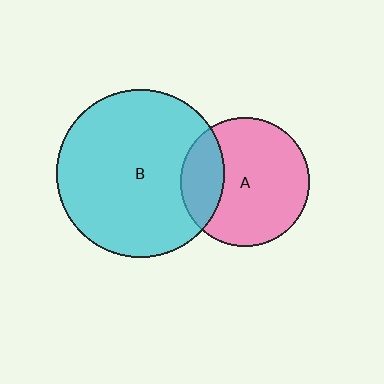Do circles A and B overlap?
Yes.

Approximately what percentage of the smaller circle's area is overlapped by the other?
Approximately 25%.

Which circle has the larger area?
Circle B (cyan).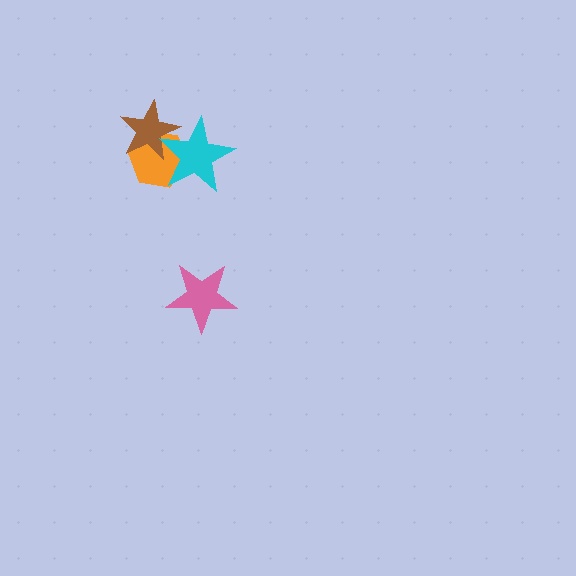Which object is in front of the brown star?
The cyan star is in front of the brown star.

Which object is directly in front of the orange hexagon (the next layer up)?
The brown star is directly in front of the orange hexagon.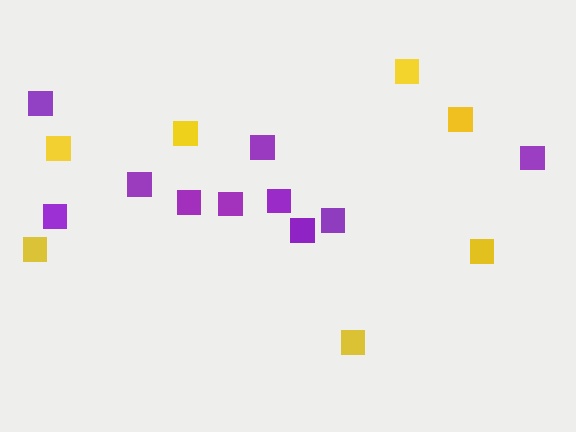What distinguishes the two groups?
There are 2 groups: one group of yellow squares (7) and one group of purple squares (10).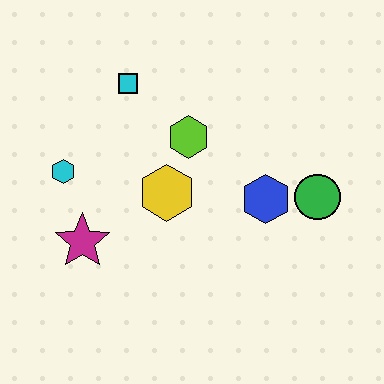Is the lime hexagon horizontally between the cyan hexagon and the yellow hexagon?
No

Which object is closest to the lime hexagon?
The yellow hexagon is closest to the lime hexagon.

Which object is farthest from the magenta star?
The green circle is farthest from the magenta star.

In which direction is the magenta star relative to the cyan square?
The magenta star is below the cyan square.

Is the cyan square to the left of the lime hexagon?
Yes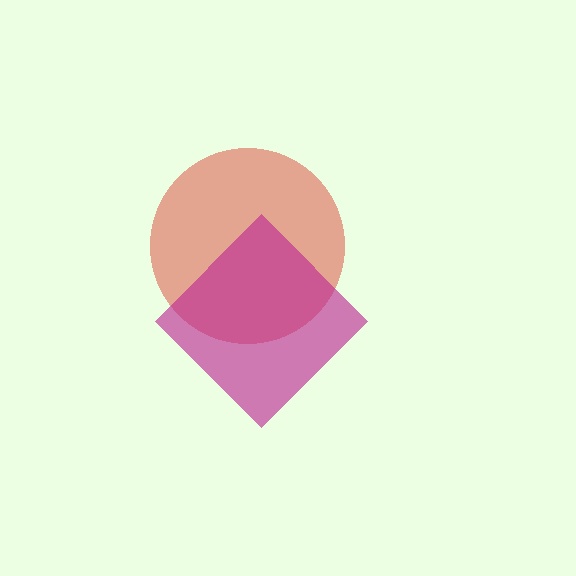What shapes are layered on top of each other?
The layered shapes are: a red circle, a magenta diamond.